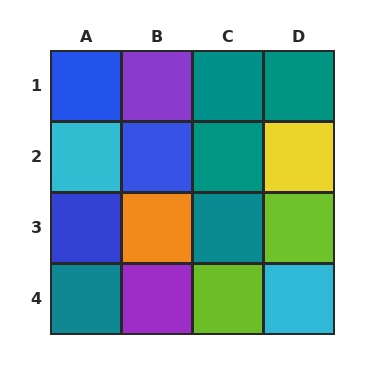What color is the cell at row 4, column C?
Lime.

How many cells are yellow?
1 cell is yellow.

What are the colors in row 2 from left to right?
Cyan, blue, teal, yellow.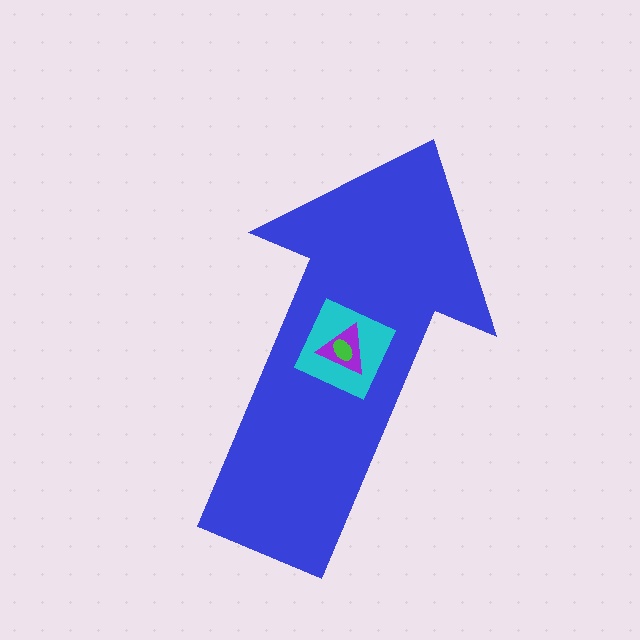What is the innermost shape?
The green ellipse.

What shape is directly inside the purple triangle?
The green ellipse.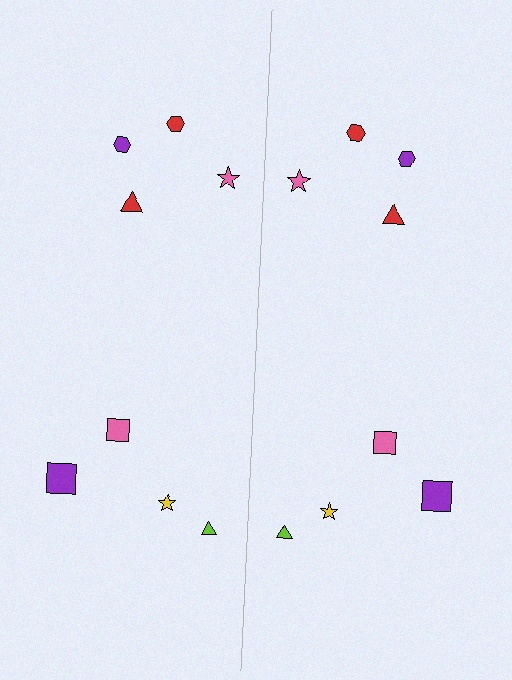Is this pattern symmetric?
Yes, this pattern has bilateral (reflection) symmetry.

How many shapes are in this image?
There are 16 shapes in this image.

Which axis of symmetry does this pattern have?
The pattern has a vertical axis of symmetry running through the center of the image.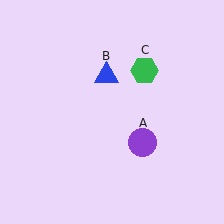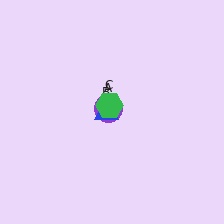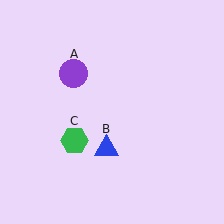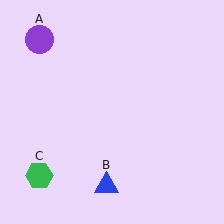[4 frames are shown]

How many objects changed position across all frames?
3 objects changed position: purple circle (object A), blue triangle (object B), green hexagon (object C).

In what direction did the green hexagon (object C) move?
The green hexagon (object C) moved down and to the left.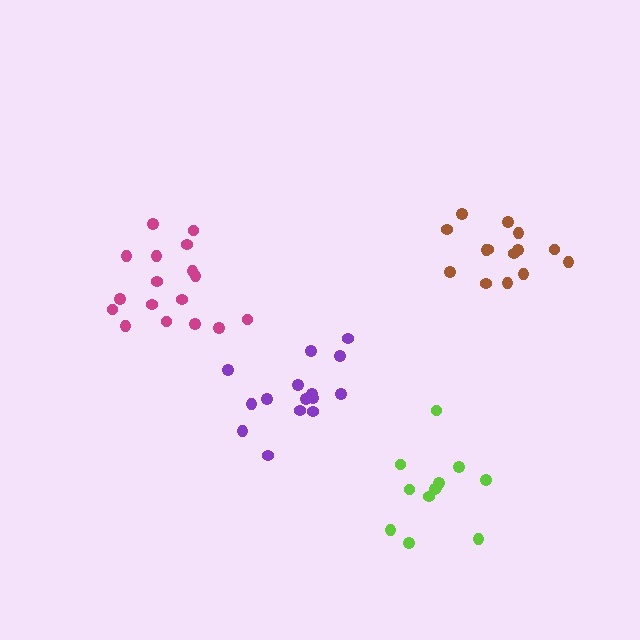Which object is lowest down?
The lime cluster is bottommost.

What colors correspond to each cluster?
The clusters are colored: magenta, brown, lime, purple.